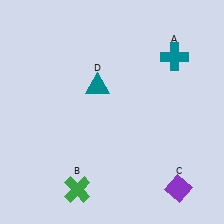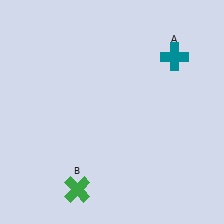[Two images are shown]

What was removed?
The teal triangle (D), the purple diamond (C) were removed in Image 2.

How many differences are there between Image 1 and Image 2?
There are 2 differences between the two images.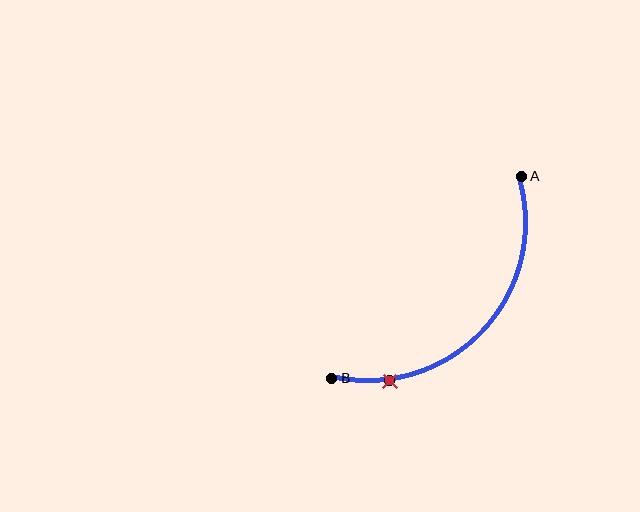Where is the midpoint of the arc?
The arc midpoint is the point on the curve farthest from the straight line joining A and B. It sits below and to the right of that line.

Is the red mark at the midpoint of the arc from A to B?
No. The red mark lies on the arc but is closer to endpoint B. The arc midpoint would be at the point on the curve equidistant along the arc from both A and B.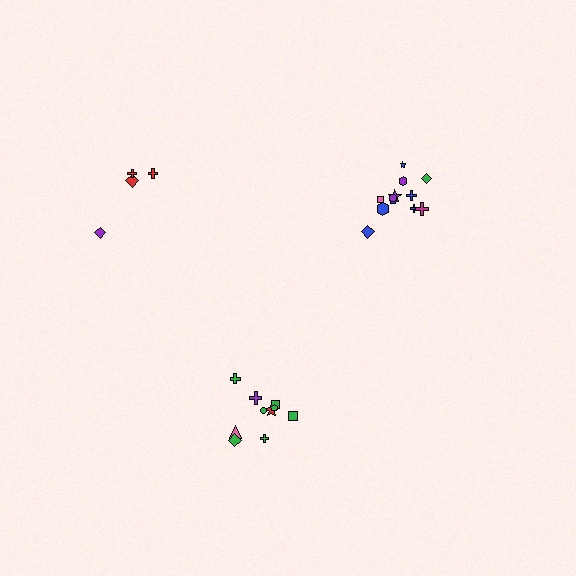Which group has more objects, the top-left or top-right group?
The top-right group.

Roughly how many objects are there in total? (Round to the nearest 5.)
Roughly 25 objects in total.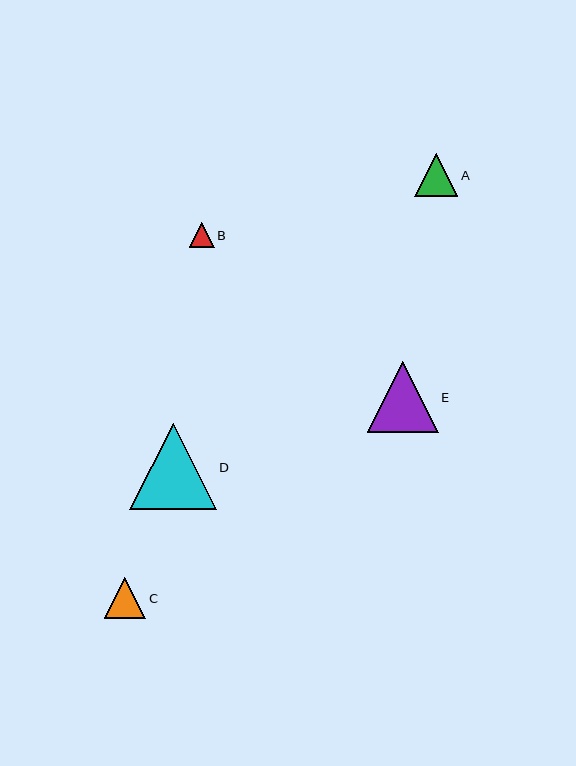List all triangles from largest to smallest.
From largest to smallest: D, E, A, C, B.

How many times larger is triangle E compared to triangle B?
Triangle E is approximately 2.8 times the size of triangle B.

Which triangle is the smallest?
Triangle B is the smallest with a size of approximately 25 pixels.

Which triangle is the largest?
Triangle D is the largest with a size of approximately 87 pixels.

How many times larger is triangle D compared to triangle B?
Triangle D is approximately 3.4 times the size of triangle B.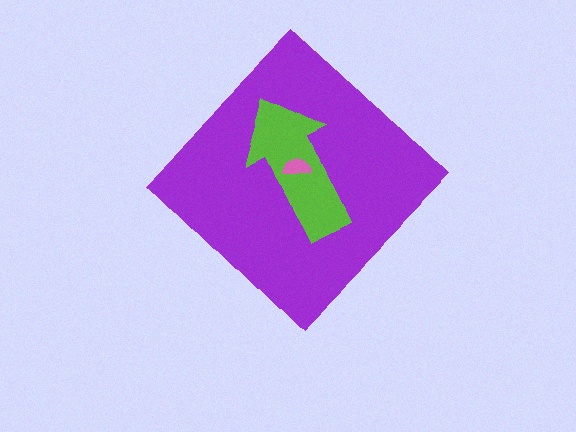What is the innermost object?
The pink semicircle.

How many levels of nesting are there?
3.